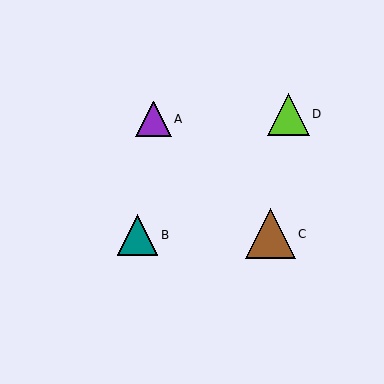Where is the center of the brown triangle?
The center of the brown triangle is at (270, 234).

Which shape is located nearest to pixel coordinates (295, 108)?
The lime triangle (labeled D) at (289, 114) is nearest to that location.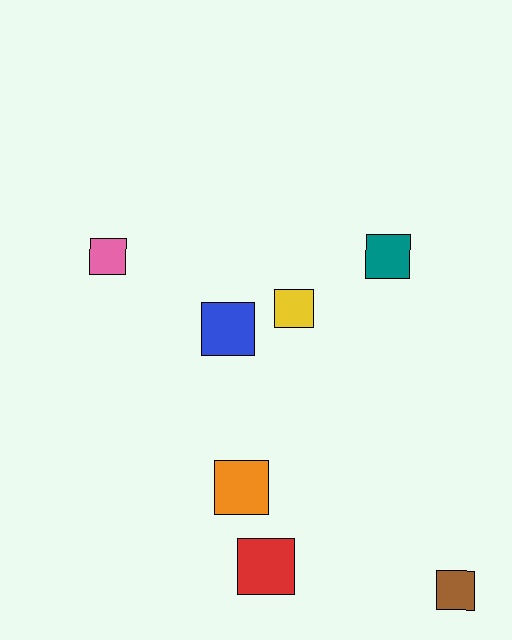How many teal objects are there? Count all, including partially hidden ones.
There is 1 teal object.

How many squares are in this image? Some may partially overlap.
There are 7 squares.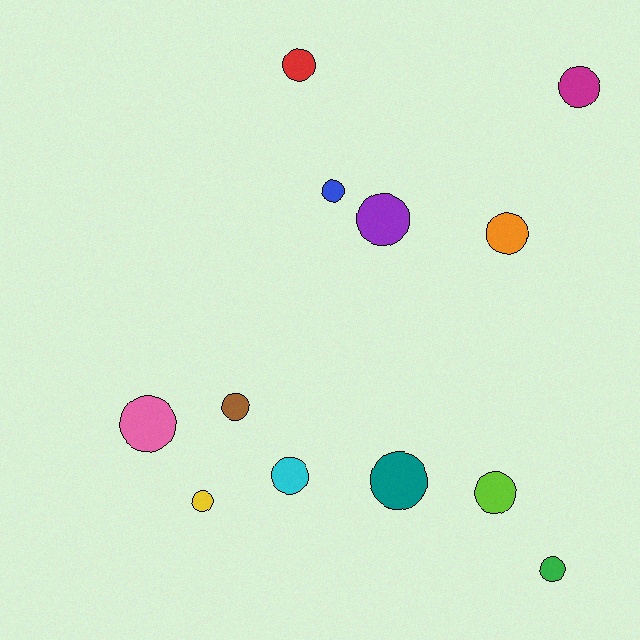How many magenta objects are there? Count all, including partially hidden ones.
There is 1 magenta object.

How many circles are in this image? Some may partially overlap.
There are 12 circles.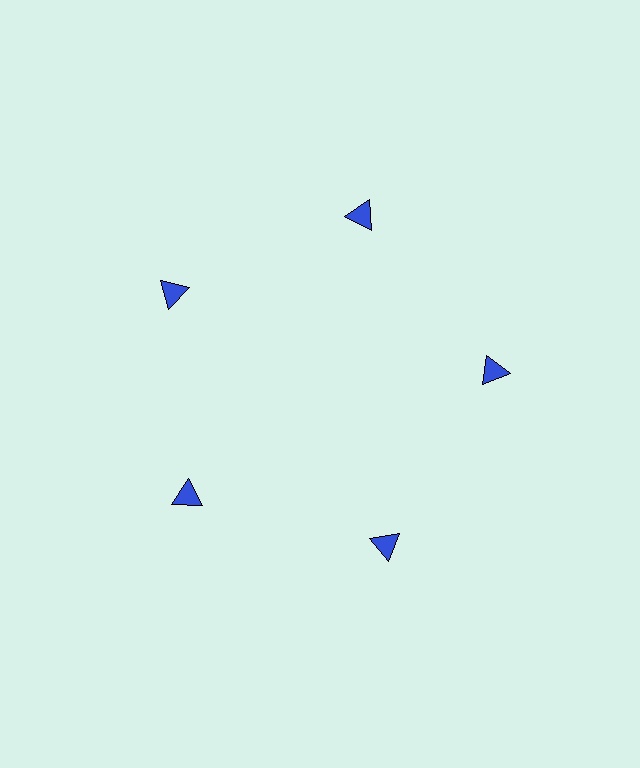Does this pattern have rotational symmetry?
Yes, this pattern has 5-fold rotational symmetry. It looks the same after rotating 72 degrees around the center.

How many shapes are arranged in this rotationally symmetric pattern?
There are 5 shapes, arranged in 5 groups of 1.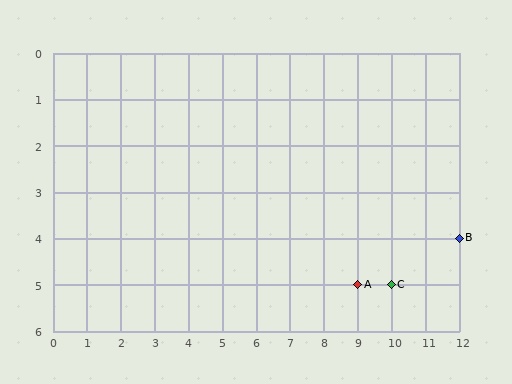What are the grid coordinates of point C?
Point C is at grid coordinates (10, 5).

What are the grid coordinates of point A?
Point A is at grid coordinates (9, 5).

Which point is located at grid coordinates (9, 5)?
Point A is at (9, 5).